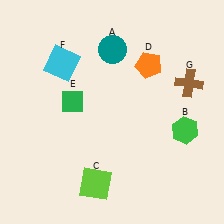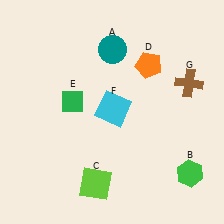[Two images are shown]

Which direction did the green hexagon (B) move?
The green hexagon (B) moved down.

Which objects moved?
The objects that moved are: the green hexagon (B), the cyan square (F).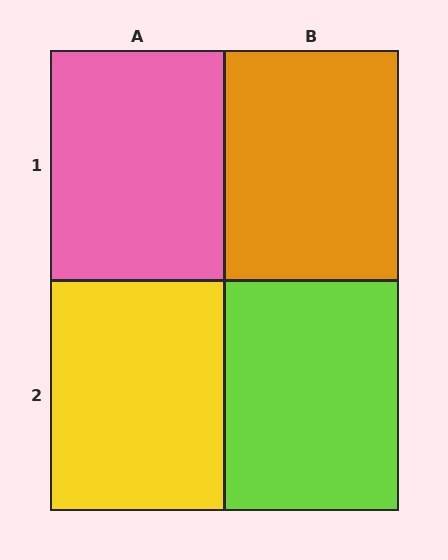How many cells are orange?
1 cell is orange.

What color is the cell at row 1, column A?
Pink.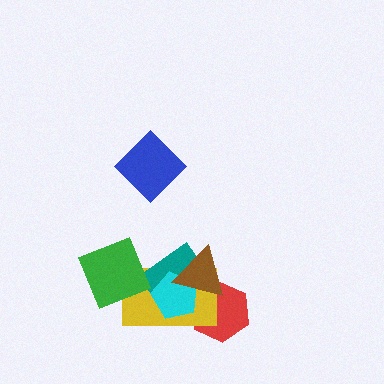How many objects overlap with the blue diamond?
0 objects overlap with the blue diamond.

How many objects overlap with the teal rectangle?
3 objects overlap with the teal rectangle.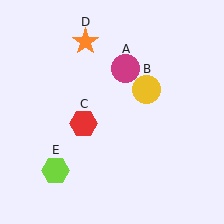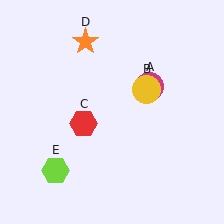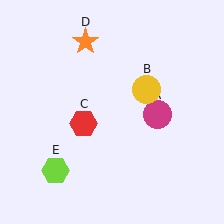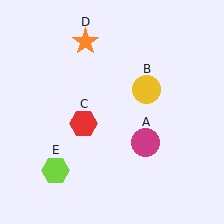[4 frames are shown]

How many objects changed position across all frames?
1 object changed position: magenta circle (object A).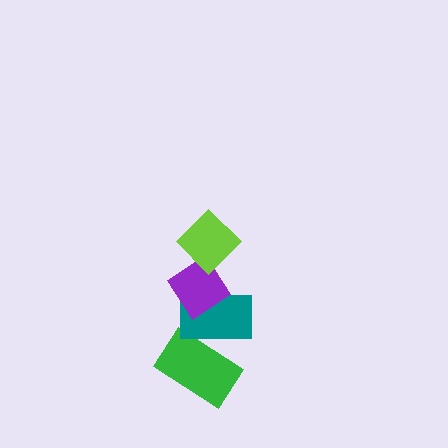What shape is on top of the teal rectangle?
The purple diamond is on top of the teal rectangle.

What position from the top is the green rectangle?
The green rectangle is 4th from the top.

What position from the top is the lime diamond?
The lime diamond is 1st from the top.